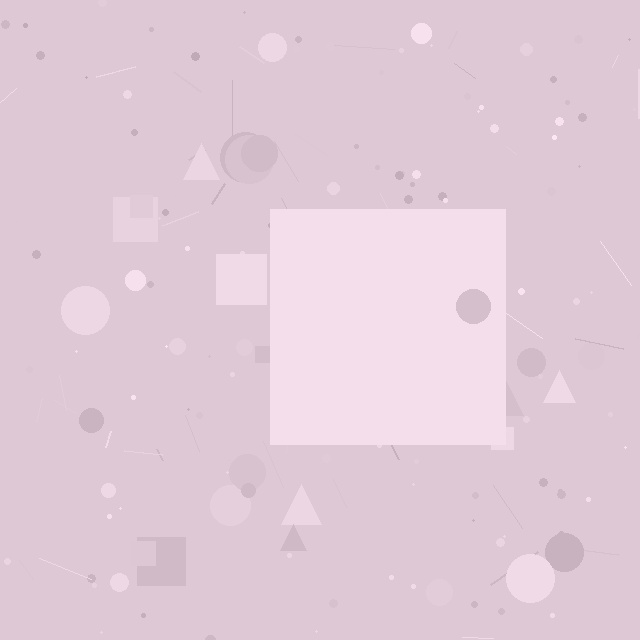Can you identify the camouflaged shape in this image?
The camouflaged shape is a square.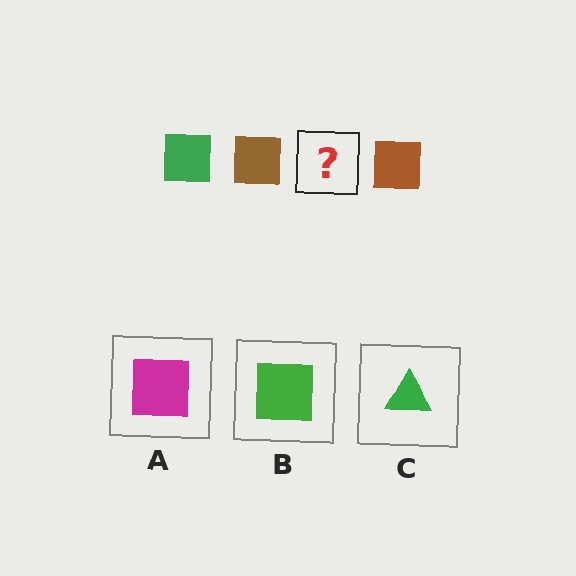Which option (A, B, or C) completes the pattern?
B.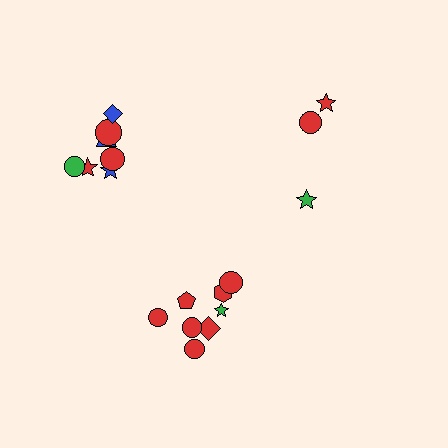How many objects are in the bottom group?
There are 8 objects.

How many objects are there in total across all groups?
There are 18 objects.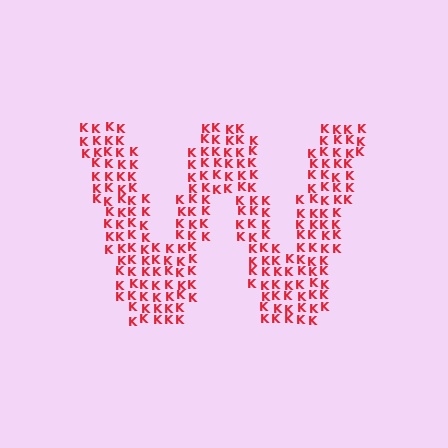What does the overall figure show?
The overall figure shows the letter W.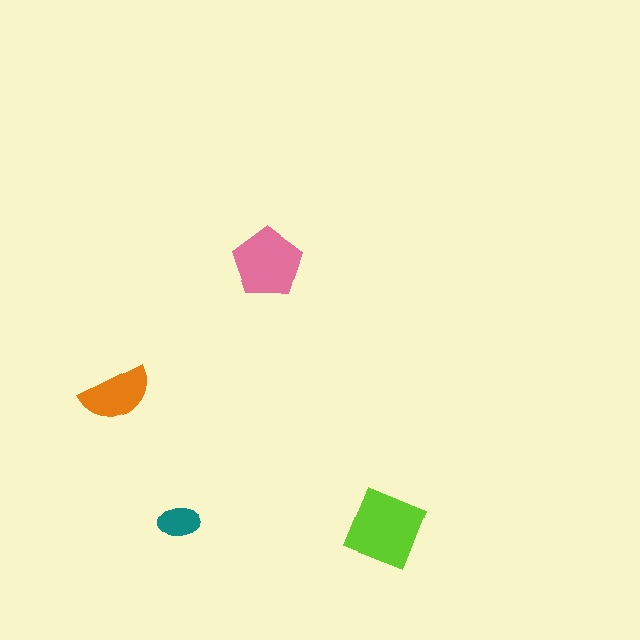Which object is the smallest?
The teal ellipse.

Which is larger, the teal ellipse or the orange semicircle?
The orange semicircle.